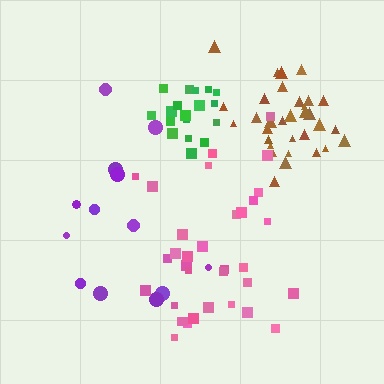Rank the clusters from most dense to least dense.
brown, green, pink, purple.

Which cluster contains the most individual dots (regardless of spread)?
Pink (34).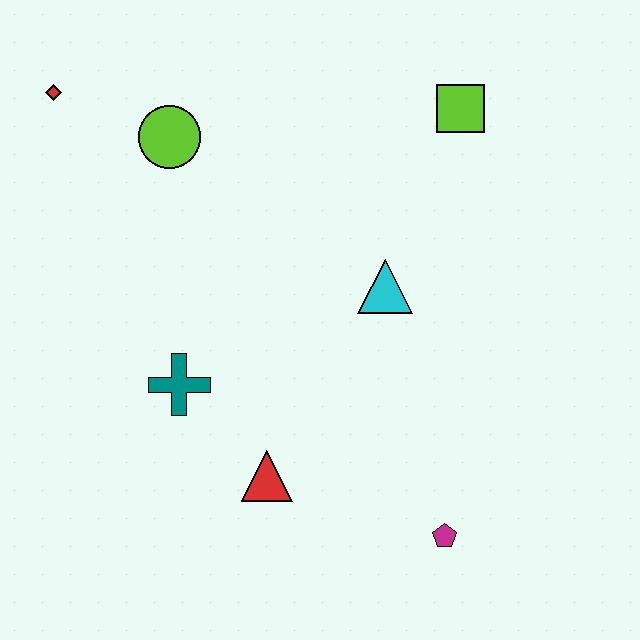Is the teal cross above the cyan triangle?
No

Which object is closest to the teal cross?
The red triangle is closest to the teal cross.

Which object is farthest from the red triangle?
The red diamond is farthest from the red triangle.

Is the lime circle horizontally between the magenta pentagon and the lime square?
No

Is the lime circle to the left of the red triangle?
Yes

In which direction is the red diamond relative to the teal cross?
The red diamond is above the teal cross.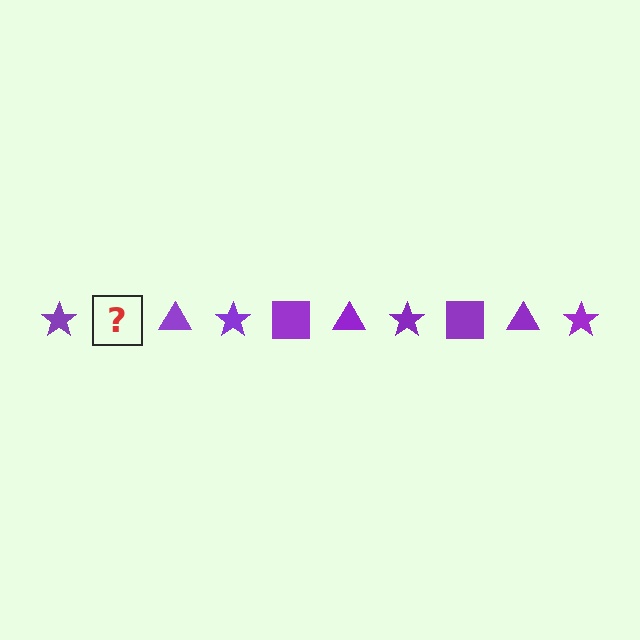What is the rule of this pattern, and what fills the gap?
The rule is that the pattern cycles through star, square, triangle shapes in purple. The gap should be filled with a purple square.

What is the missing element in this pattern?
The missing element is a purple square.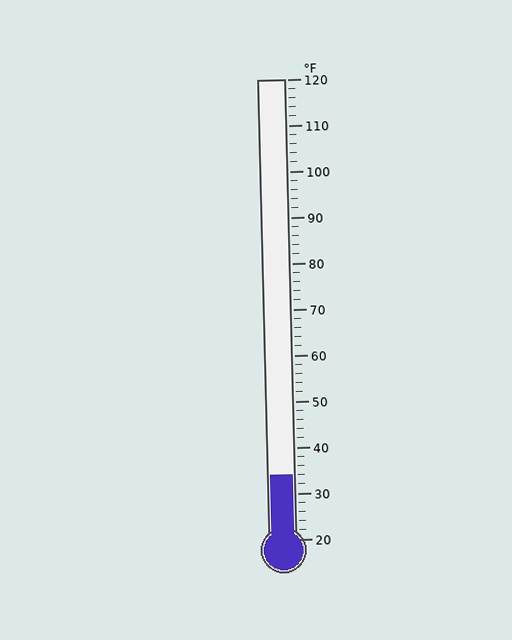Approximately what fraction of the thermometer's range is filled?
The thermometer is filled to approximately 15% of its range.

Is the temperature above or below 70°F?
The temperature is below 70°F.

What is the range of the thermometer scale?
The thermometer scale ranges from 20°F to 120°F.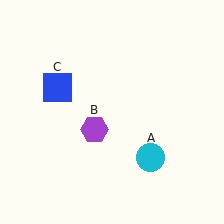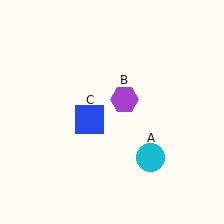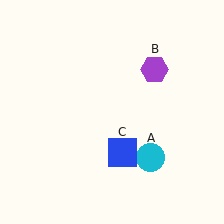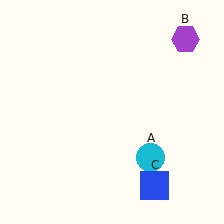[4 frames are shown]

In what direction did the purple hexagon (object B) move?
The purple hexagon (object B) moved up and to the right.